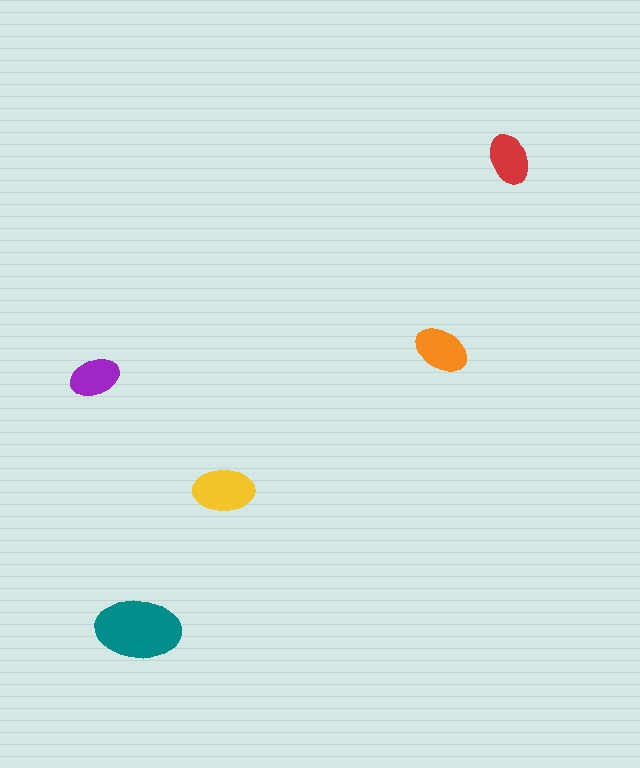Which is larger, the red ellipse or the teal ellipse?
The teal one.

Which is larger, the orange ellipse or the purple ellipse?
The orange one.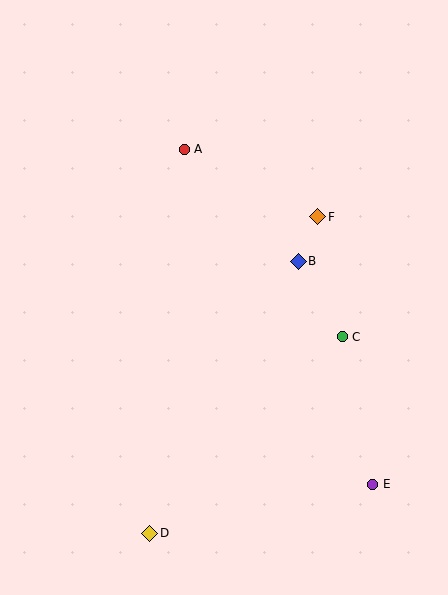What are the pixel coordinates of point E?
Point E is at (373, 484).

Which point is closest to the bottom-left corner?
Point D is closest to the bottom-left corner.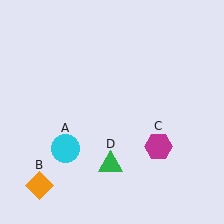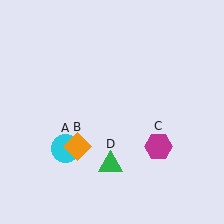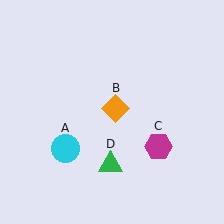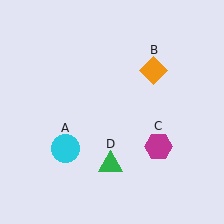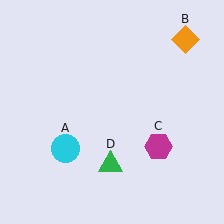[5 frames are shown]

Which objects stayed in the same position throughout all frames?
Cyan circle (object A) and magenta hexagon (object C) and green triangle (object D) remained stationary.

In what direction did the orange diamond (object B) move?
The orange diamond (object B) moved up and to the right.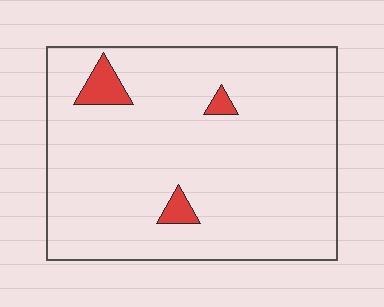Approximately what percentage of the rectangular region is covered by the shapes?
Approximately 5%.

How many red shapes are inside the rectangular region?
3.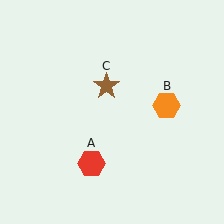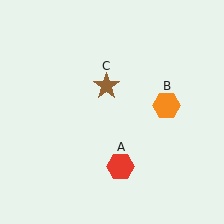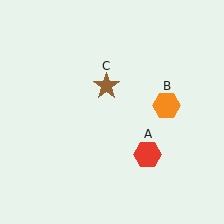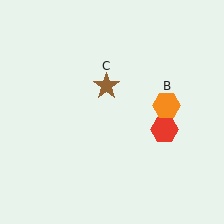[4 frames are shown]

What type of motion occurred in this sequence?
The red hexagon (object A) rotated counterclockwise around the center of the scene.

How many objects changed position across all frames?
1 object changed position: red hexagon (object A).